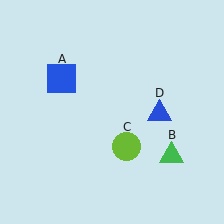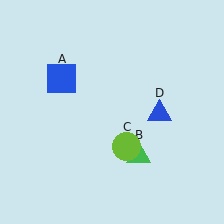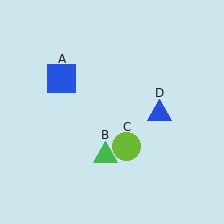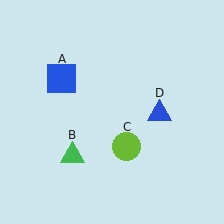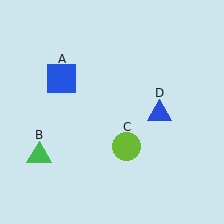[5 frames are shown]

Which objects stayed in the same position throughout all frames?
Blue square (object A) and lime circle (object C) and blue triangle (object D) remained stationary.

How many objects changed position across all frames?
1 object changed position: green triangle (object B).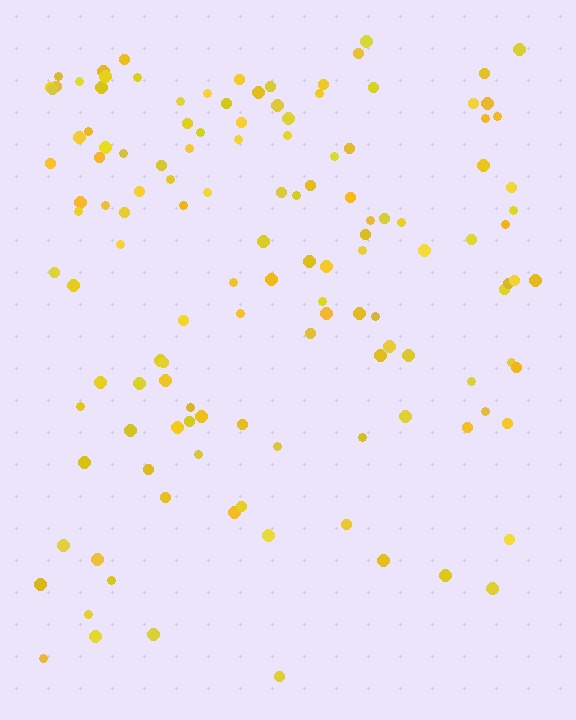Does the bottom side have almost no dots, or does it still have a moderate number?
Still a moderate number, just noticeably fewer than the top.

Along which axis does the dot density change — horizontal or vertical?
Vertical.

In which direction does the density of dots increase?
From bottom to top, with the top side densest.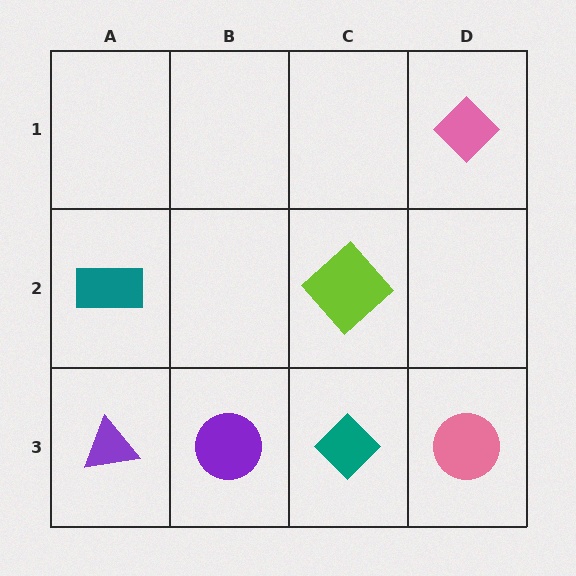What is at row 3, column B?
A purple circle.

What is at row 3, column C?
A teal diamond.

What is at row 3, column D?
A pink circle.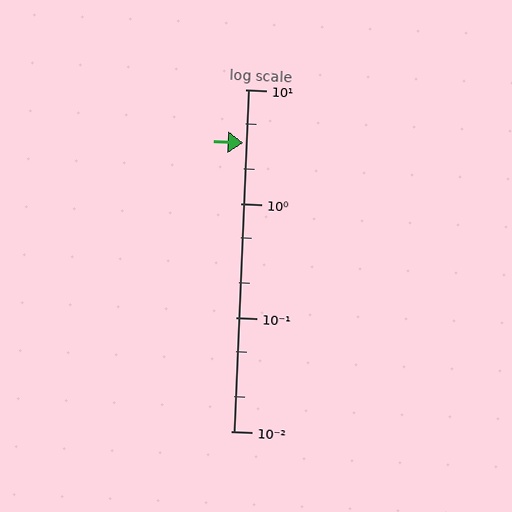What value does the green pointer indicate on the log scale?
The pointer indicates approximately 3.4.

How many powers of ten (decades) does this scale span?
The scale spans 3 decades, from 0.01 to 10.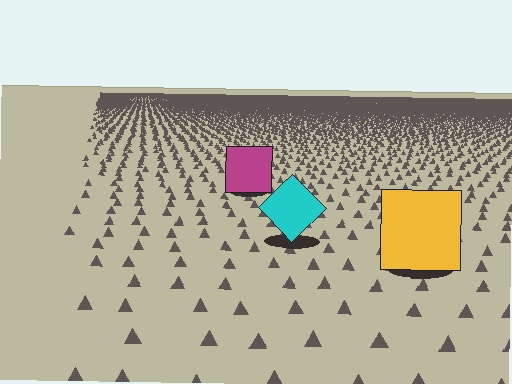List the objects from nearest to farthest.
From nearest to farthest: the yellow square, the cyan diamond, the magenta square.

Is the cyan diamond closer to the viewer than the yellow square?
No. The yellow square is closer — you can tell from the texture gradient: the ground texture is coarser near it.